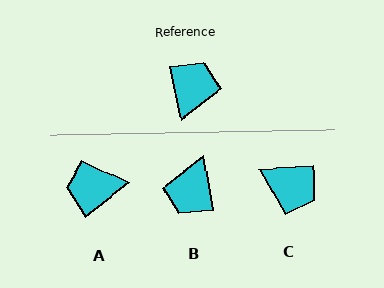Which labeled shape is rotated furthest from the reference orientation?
B, about 179 degrees away.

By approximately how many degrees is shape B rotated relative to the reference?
Approximately 179 degrees counter-clockwise.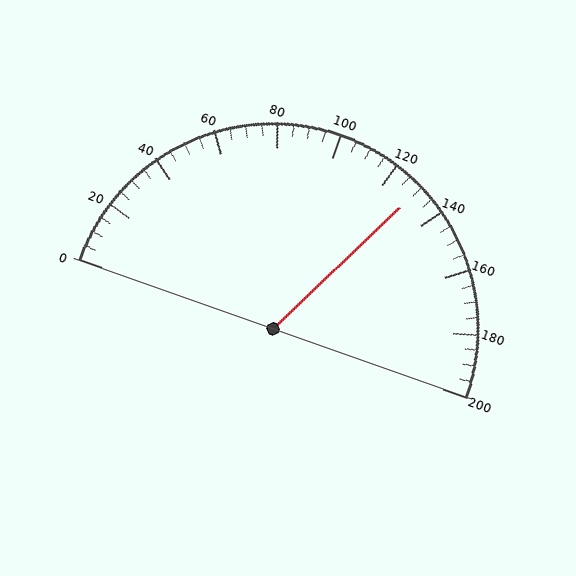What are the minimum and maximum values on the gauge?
The gauge ranges from 0 to 200.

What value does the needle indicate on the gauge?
The needle indicates approximately 130.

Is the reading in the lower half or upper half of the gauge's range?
The reading is in the upper half of the range (0 to 200).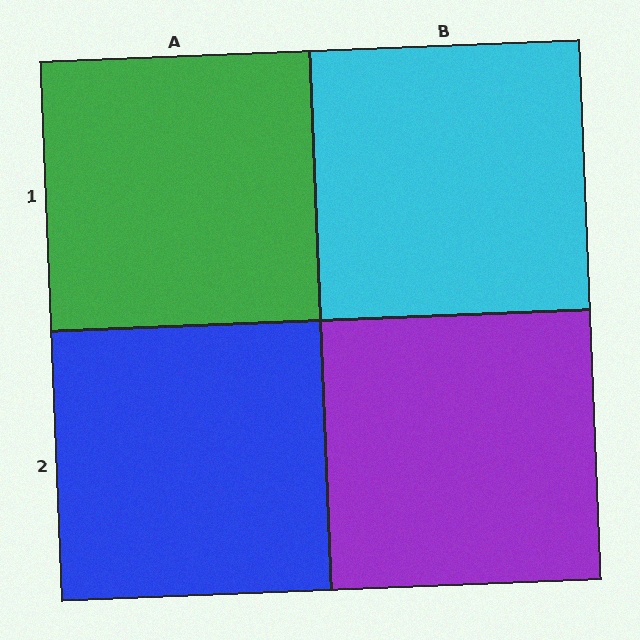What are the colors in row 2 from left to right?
Blue, purple.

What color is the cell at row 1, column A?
Green.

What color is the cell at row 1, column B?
Cyan.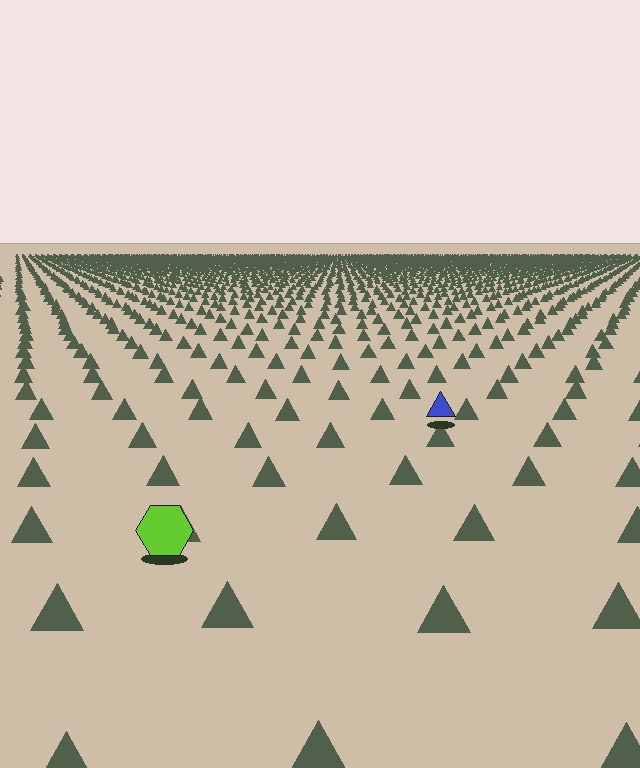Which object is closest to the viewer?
The lime hexagon is closest. The texture marks near it are larger and more spread out.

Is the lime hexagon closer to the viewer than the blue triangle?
Yes. The lime hexagon is closer — you can tell from the texture gradient: the ground texture is coarser near it.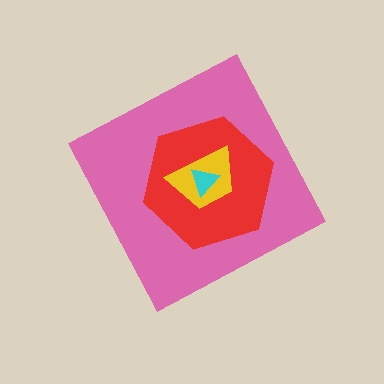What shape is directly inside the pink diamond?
The red hexagon.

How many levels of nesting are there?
4.